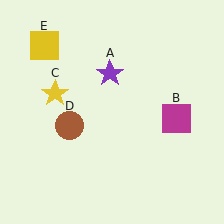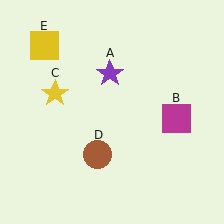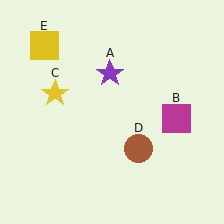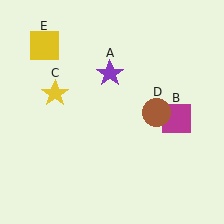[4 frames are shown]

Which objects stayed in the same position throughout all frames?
Purple star (object A) and magenta square (object B) and yellow star (object C) and yellow square (object E) remained stationary.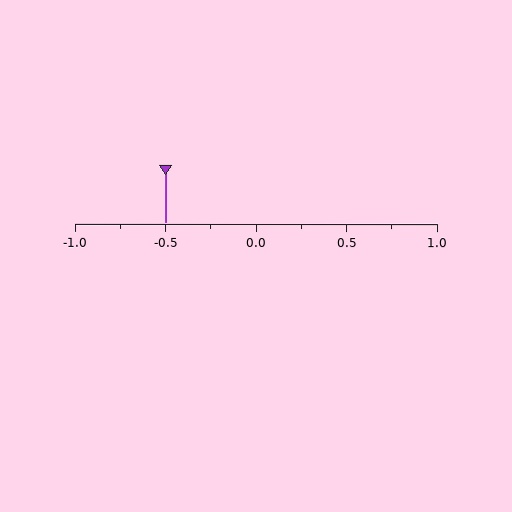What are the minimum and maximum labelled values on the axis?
The axis runs from -1.0 to 1.0.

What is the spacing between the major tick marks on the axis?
The major ticks are spaced 0.5 apart.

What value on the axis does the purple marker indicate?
The marker indicates approximately -0.5.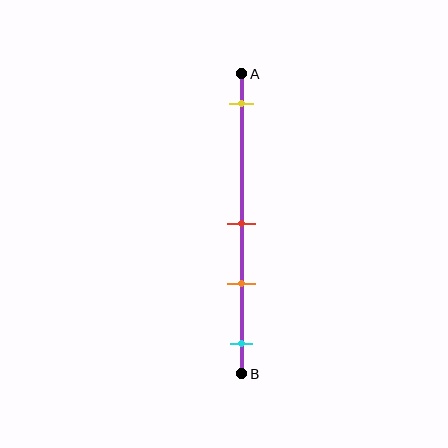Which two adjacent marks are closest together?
The red and orange marks are the closest adjacent pair.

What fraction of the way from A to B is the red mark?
The red mark is approximately 50% (0.5) of the way from A to B.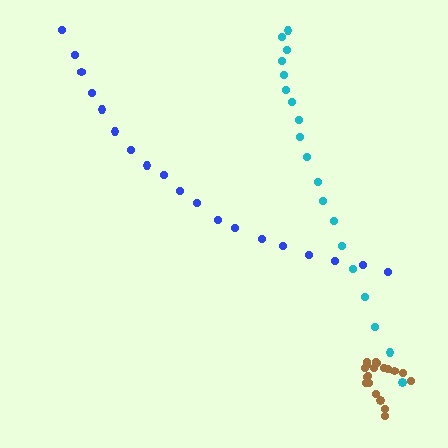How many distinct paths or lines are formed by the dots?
There are 3 distinct paths.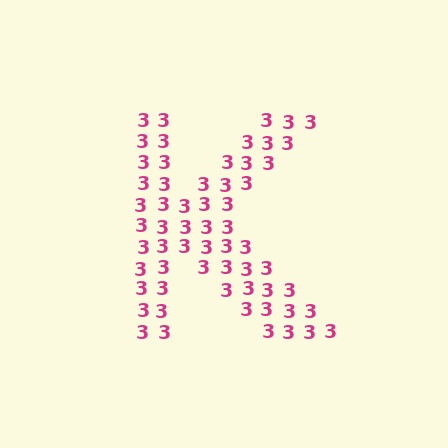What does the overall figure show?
The overall figure shows the letter K.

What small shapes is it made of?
It is made of small digit 3's.